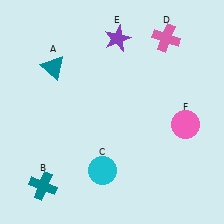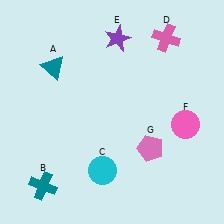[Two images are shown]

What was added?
A pink pentagon (G) was added in Image 2.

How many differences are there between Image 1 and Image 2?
There is 1 difference between the two images.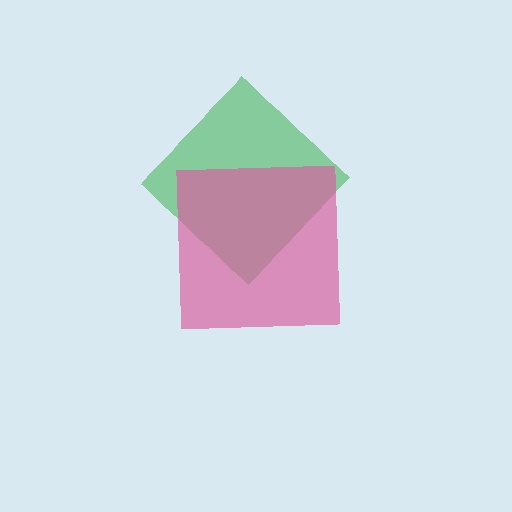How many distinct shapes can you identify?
There are 2 distinct shapes: a green diamond, a pink square.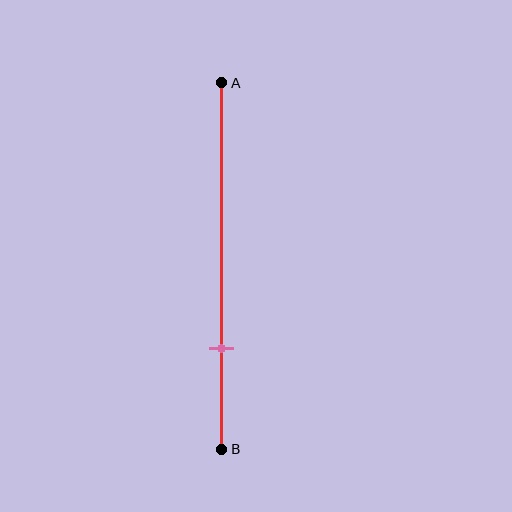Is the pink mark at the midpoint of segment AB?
No, the mark is at about 75% from A, not at the 50% midpoint.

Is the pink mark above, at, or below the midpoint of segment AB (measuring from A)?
The pink mark is below the midpoint of segment AB.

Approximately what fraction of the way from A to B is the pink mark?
The pink mark is approximately 75% of the way from A to B.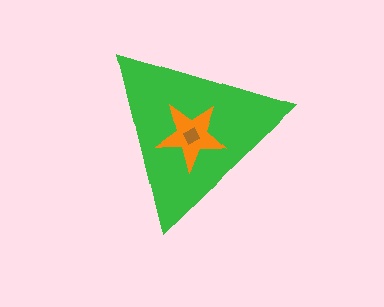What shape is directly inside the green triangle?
The orange star.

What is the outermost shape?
The green triangle.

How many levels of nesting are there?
3.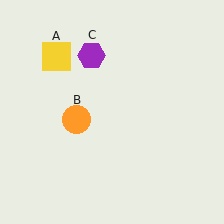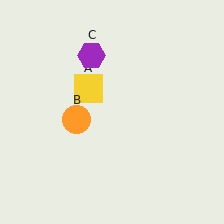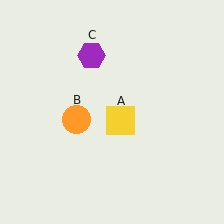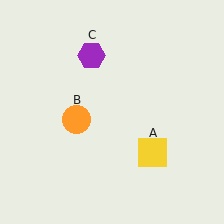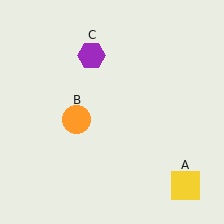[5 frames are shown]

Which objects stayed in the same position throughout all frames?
Orange circle (object B) and purple hexagon (object C) remained stationary.